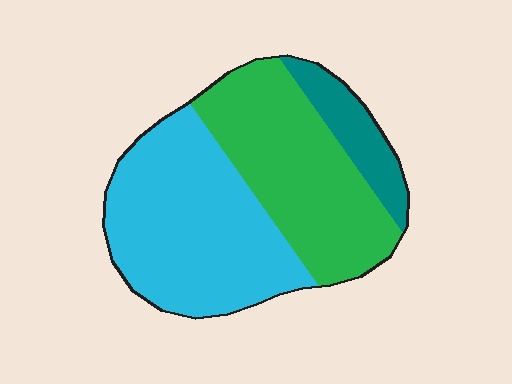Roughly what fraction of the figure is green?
Green takes up between a third and a half of the figure.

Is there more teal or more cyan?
Cyan.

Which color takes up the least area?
Teal, at roughly 10%.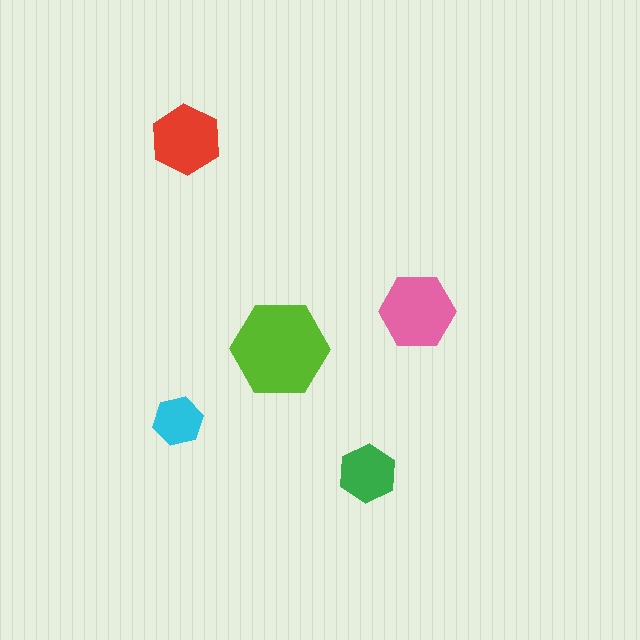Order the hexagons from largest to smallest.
the lime one, the pink one, the red one, the green one, the cyan one.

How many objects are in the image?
There are 5 objects in the image.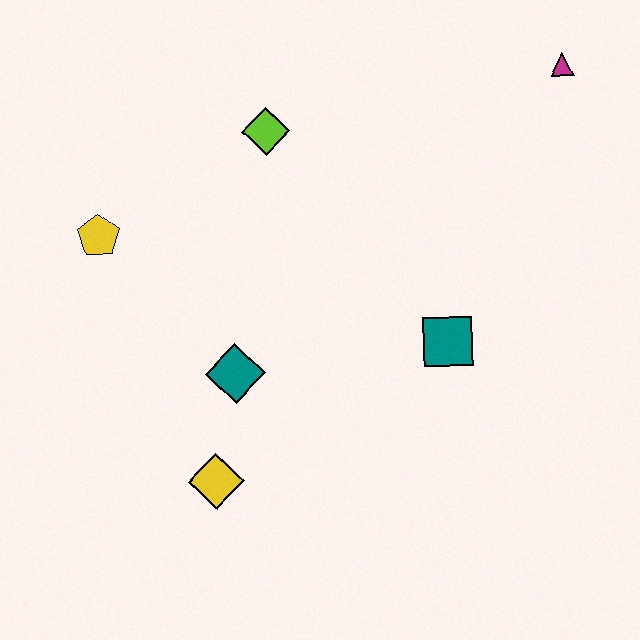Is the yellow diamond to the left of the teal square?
Yes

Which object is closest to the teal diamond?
The yellow diamond is closest to the teal diamond.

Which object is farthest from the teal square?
The yellow pentagon is farthest from the teal square.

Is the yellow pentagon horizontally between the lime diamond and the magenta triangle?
No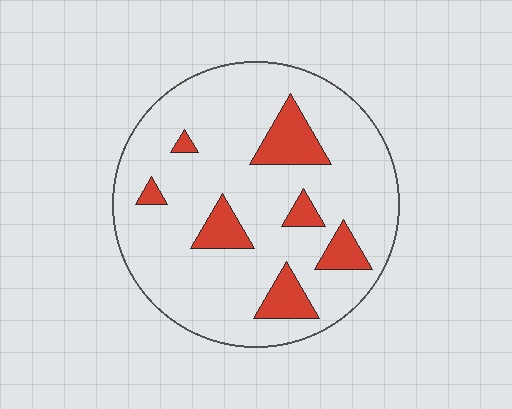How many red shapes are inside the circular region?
7.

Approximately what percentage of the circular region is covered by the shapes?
Approximately 15%.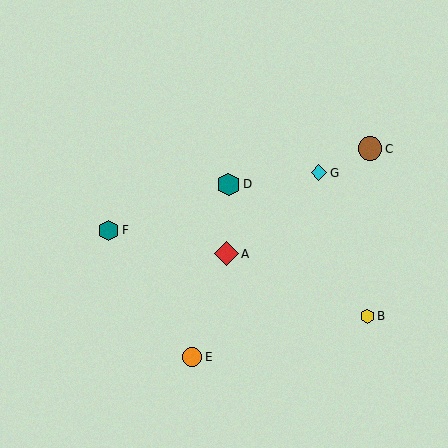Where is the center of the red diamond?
The center of the red diamond is at (226, 254).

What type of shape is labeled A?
Shape A is a red diamond.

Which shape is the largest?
The red diamond (labeled A) is the largest.